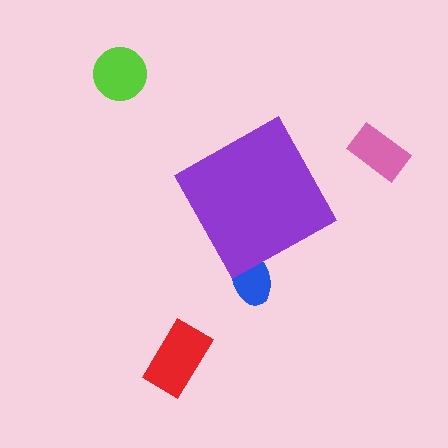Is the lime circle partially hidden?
No, the lime circle is fully visible.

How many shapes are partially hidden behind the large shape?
1 shape is partially hidden.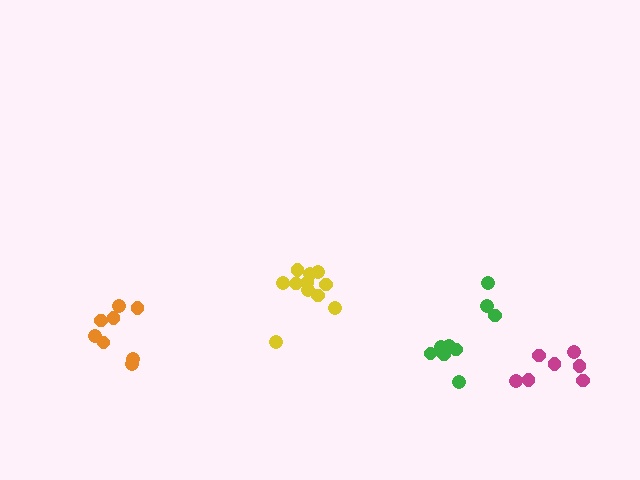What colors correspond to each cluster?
The clusters are colored: magenta, orange, yellow, green.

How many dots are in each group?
Group 1: 7 dots, Group 2: 8 dots, Group 3: 11 dots, Group 4: 9 dots (35 total).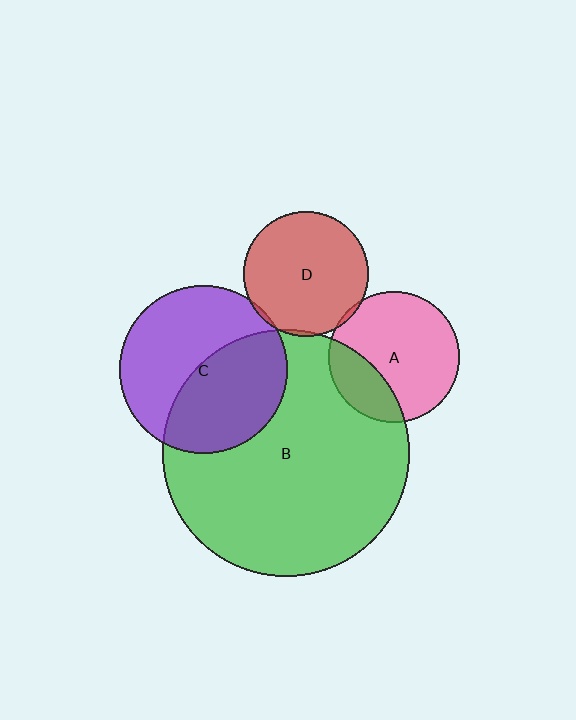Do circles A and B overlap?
Yes.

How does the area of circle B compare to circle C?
Approximately 2.2 times.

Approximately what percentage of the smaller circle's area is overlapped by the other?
Approximately 25%.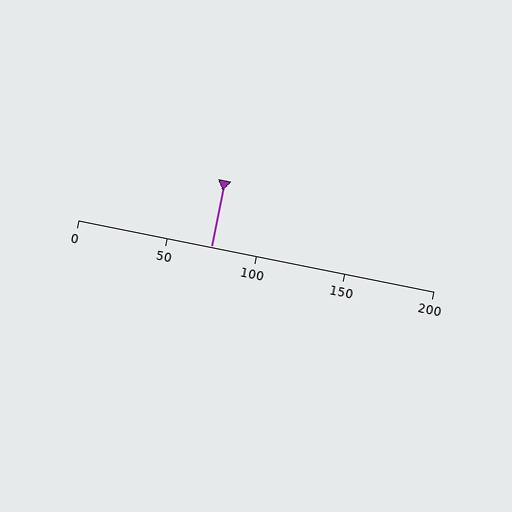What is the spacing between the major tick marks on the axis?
The major ticks are spaced 50 apart.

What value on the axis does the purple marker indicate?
The marker indicates approximately 75.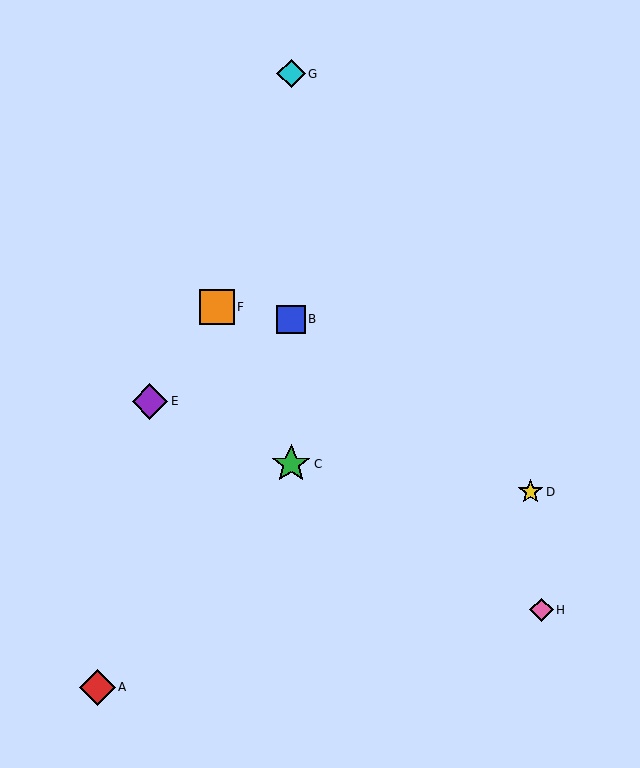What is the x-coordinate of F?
Object F is at x≈217.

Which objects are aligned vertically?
Objects B, C, G are aligned vertically.